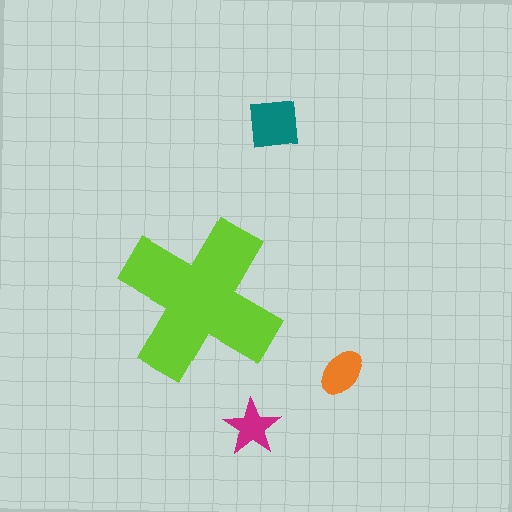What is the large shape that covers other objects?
A lime cross.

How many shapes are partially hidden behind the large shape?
0 shapes are partially hidden.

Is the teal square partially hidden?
No, the teal square is fully visible.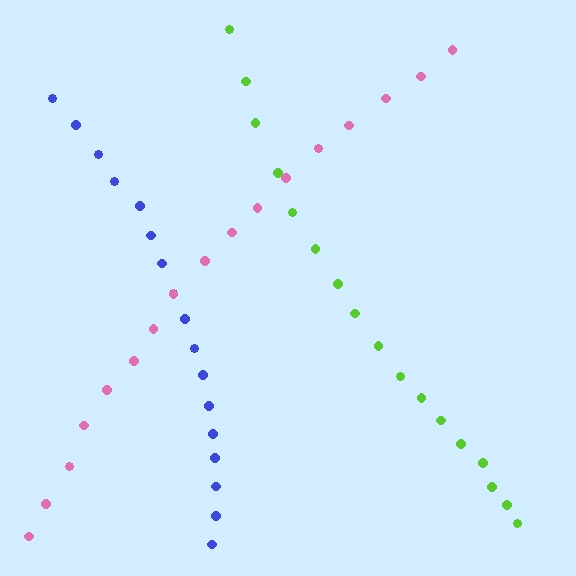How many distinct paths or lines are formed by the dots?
There are 3 distinct paths.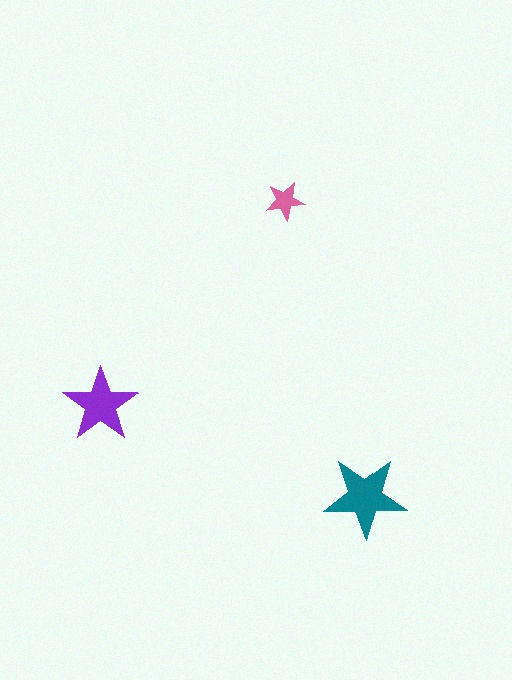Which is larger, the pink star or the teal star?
The teal one.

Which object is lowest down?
The teal star is bottommost.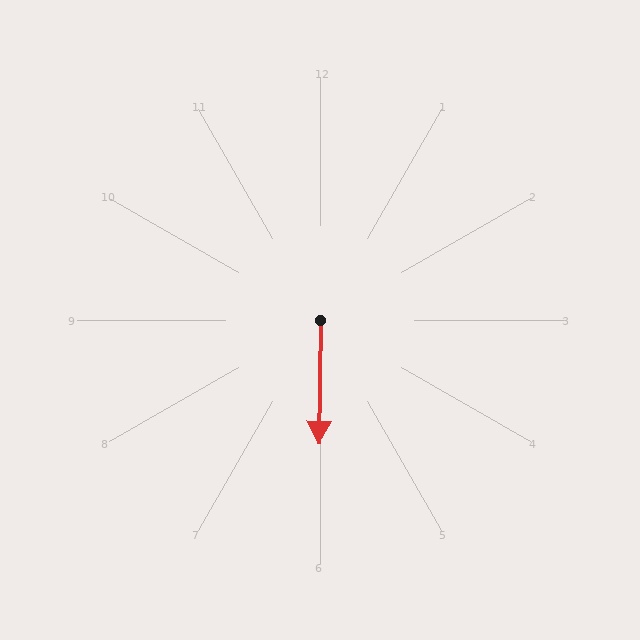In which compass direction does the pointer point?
South.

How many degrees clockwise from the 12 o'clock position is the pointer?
Approximately 181 degrees.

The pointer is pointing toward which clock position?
Roughly 6 o'clock.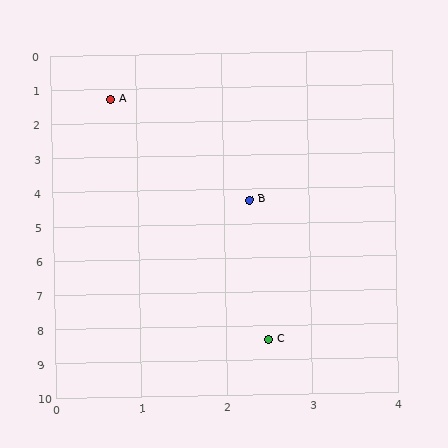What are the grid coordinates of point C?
Point C is at approximately (2.5, 8.4).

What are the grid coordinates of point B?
Point B is at approximately (2.3, 4.3).